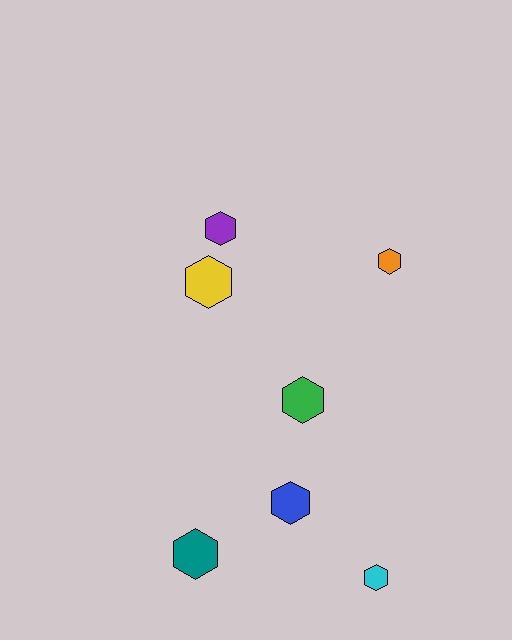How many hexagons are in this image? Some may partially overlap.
There are 7 hexagons.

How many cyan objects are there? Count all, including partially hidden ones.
There is 1 cyan object.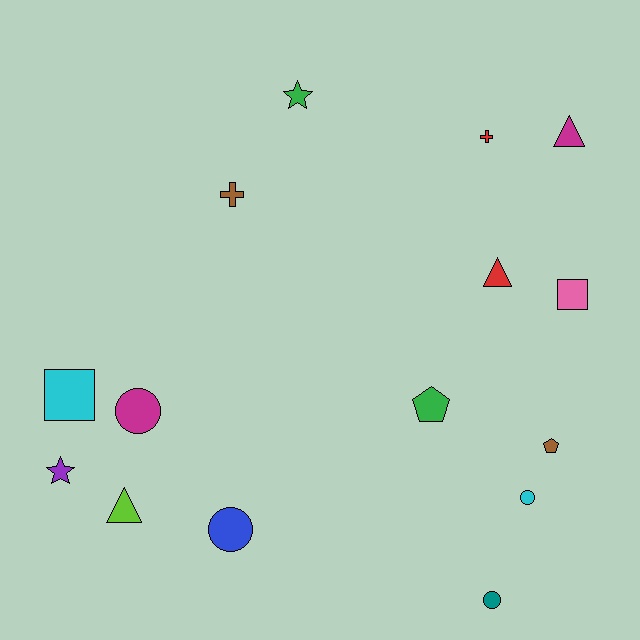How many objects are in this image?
There are 15 objects.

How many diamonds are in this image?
There are no diamonds.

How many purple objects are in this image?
There is 1 purple object.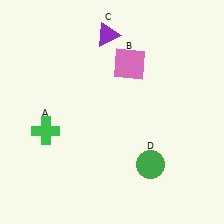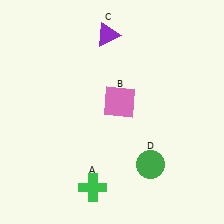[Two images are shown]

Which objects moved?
The objects that moved are: the green cross (A), the pink square (B).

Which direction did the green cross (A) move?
The green cross (A) moved down.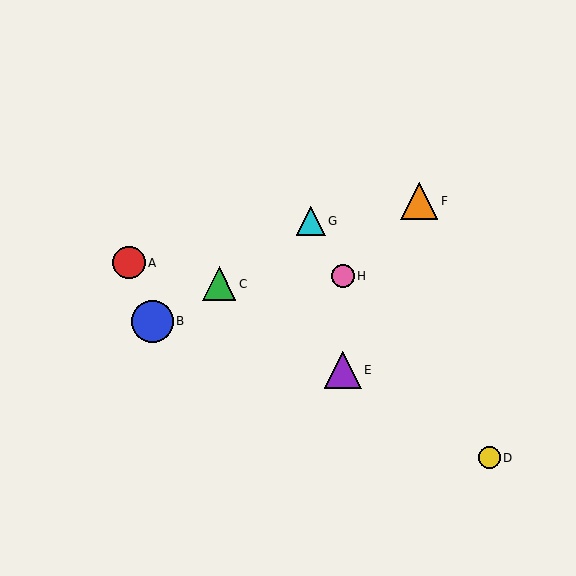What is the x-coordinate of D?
Object D is at x≈489.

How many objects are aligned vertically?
2 objects (E, H) are aligned vertically.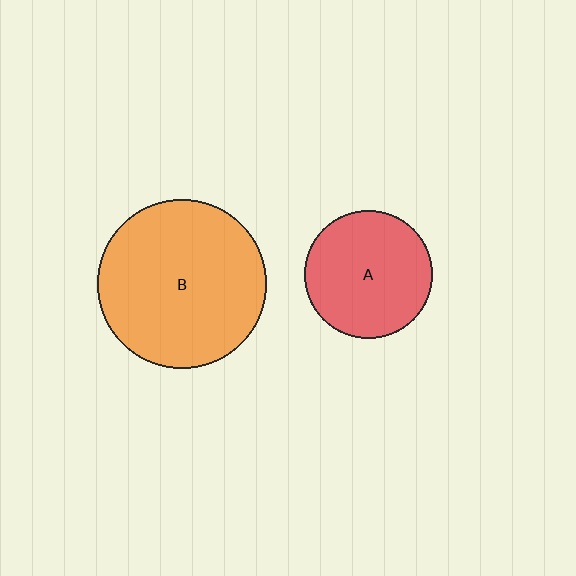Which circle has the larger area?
Circle B (orange).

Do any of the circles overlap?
No, none of the circles overlap.